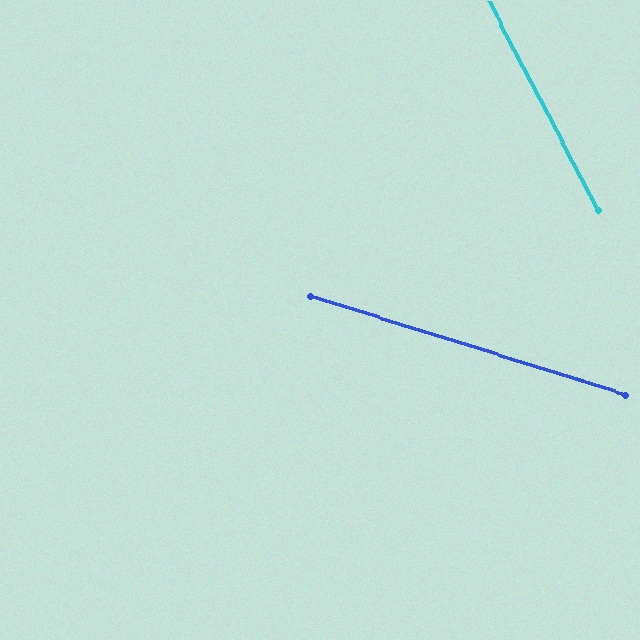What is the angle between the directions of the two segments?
Approximately 45 degrees.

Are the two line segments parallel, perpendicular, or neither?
Neither parallel nor perpendicular — they differ by about 45°.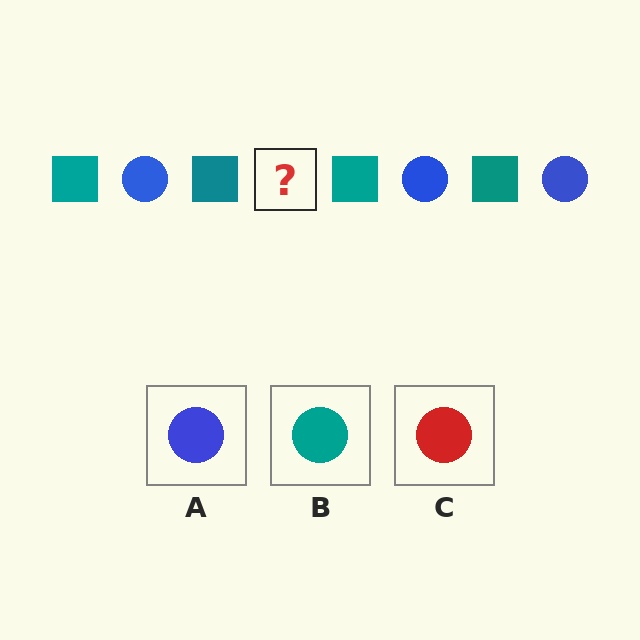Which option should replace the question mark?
Option A.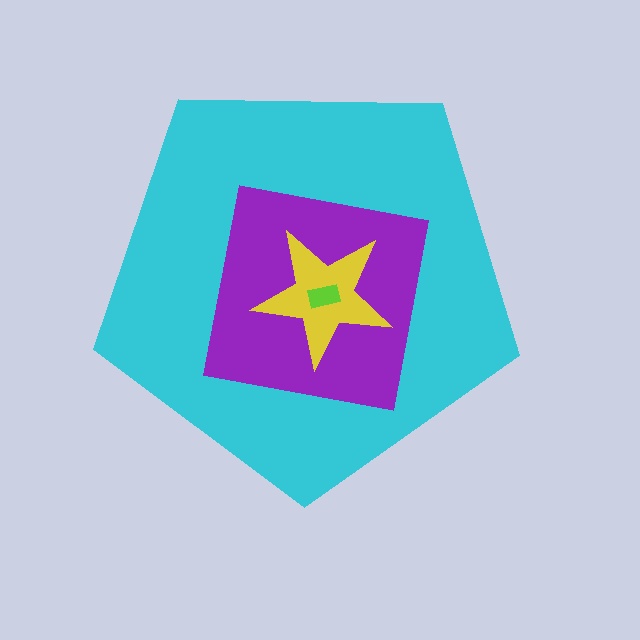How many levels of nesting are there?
4.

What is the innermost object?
The lime rectangle.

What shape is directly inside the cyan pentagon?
The purple square.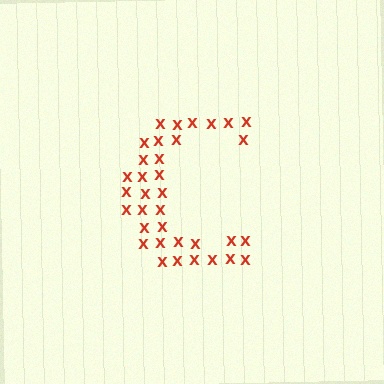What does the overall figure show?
The overall figure shows the letter C.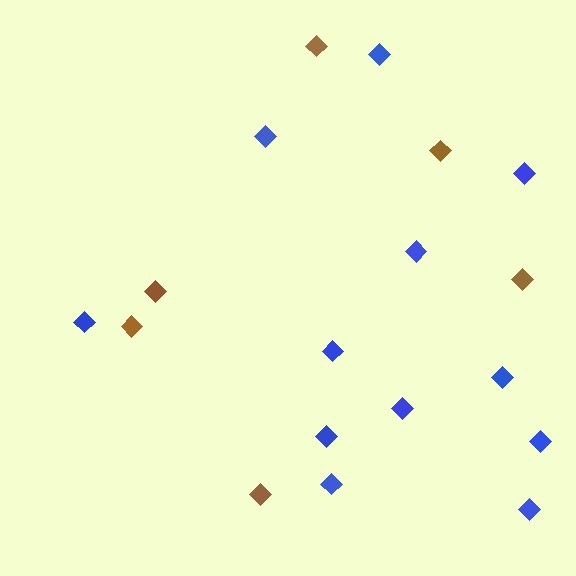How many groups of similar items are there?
There are 2 groups: one group of brown diamonds (6) and one group of blue diamonds (12).